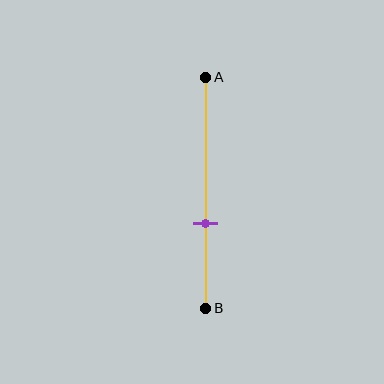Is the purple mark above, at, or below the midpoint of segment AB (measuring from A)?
The purple mark is below the midpoint of segment AB.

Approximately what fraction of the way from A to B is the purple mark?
The purple mark is approximately 65% of the way from A to B.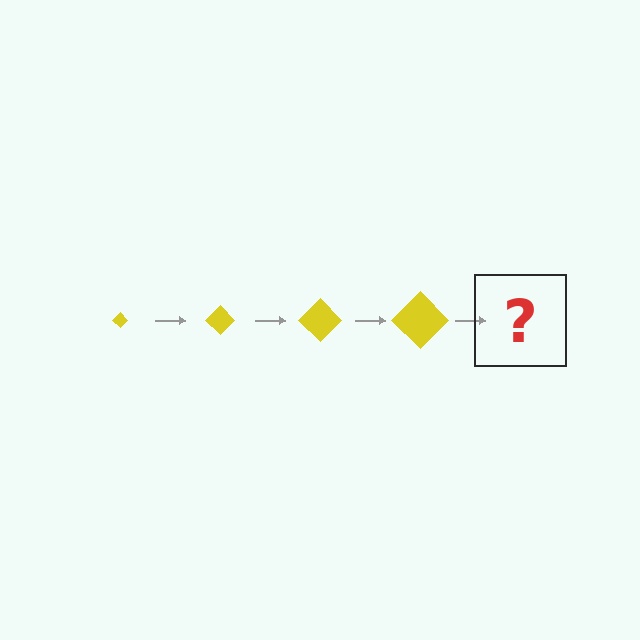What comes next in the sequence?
The next element should be a yellow diamond, larger than the previous one.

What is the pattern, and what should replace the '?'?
The pattern is that the diamond gets progressively larger each step. The '?' should be a yellow diamond, larger than the previous one.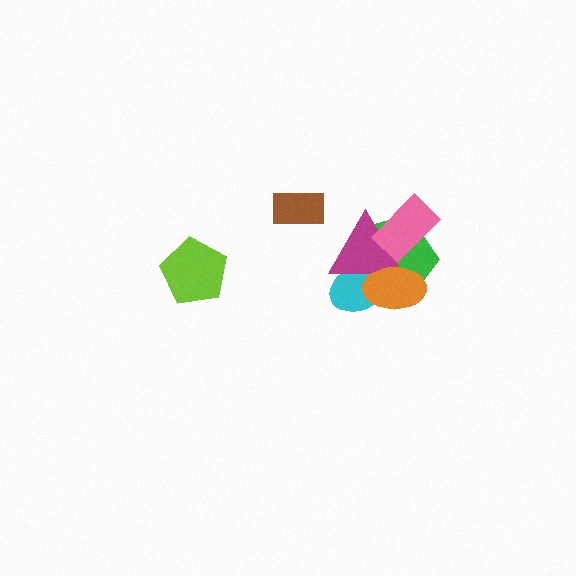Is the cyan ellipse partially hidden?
Yes, it is partially covered by another shape.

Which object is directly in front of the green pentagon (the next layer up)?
The cyan ellipse is directly in front of the green pentagon.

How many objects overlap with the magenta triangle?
4 objects overlap with the magenta triangle.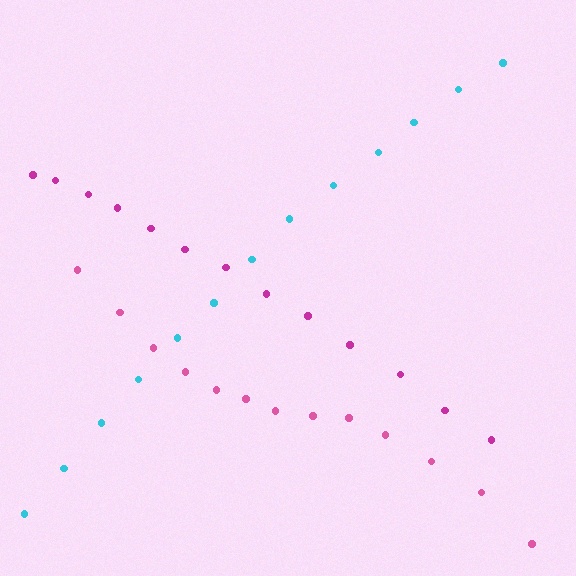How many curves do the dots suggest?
There are 3 distinct paths.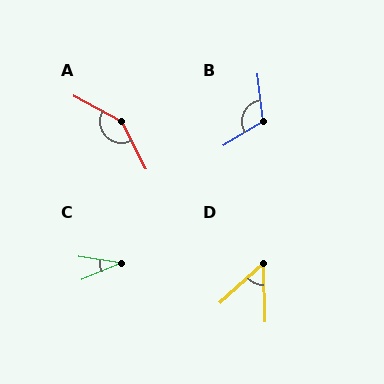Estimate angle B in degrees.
Approximately 116 degrees.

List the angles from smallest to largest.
C (32°), D (50°), B (116°), A (146°).